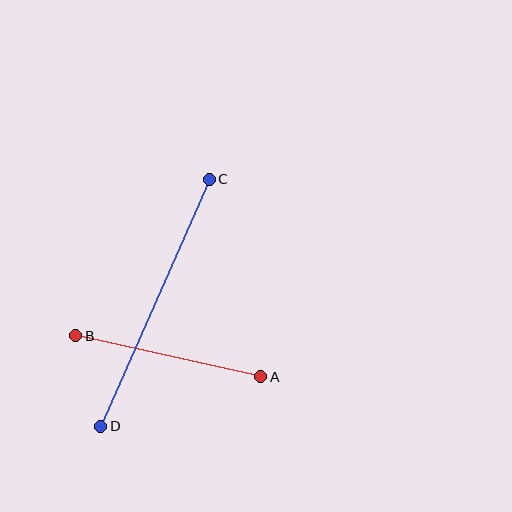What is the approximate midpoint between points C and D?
The midpoint is at approximately (155, 303) pixels.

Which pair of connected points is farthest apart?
Points C and D are farthest apart.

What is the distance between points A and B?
The distance is approximately 190 pixels.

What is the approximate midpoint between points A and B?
The midpoint is at approximately (168, 356) pixels.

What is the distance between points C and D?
The distance is approximately 270 pixels.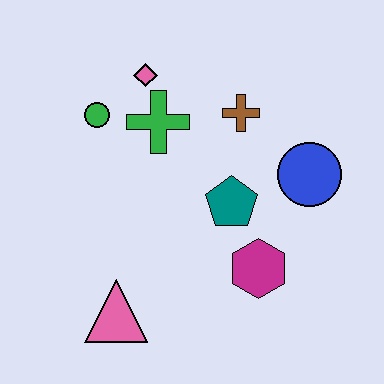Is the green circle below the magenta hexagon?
No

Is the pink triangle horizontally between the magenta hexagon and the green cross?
No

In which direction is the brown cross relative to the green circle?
The brown cross is to the right of the green circle.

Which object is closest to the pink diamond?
The green cross is closest to the pink diamond.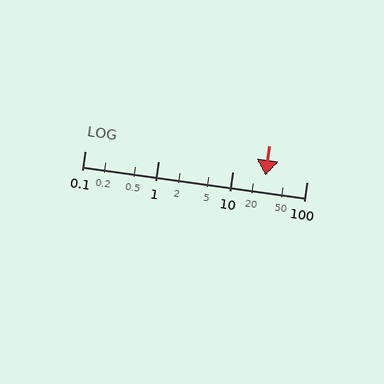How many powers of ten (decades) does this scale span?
The scale spans 3 decades, from 0.1 to 100.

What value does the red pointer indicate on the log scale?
The pointer indicates approximately 28.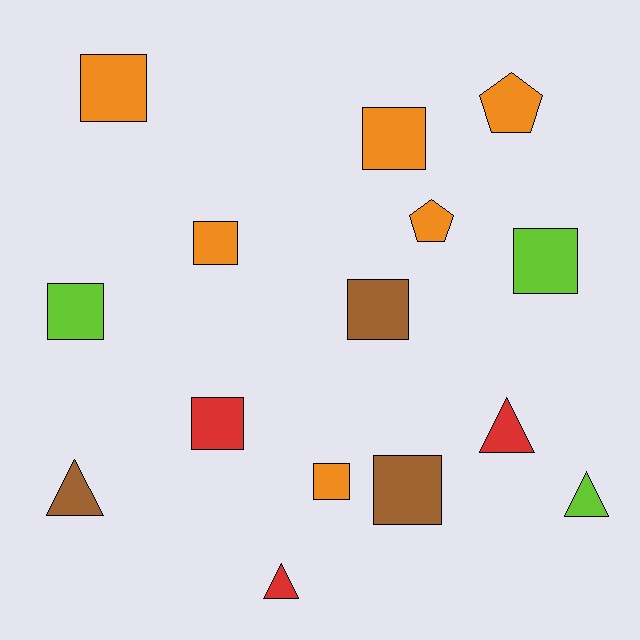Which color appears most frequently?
Orange, with 6 objects.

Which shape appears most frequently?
Square, with 9 objects.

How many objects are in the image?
There are 15 objects.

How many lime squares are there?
There are 2 lime squares.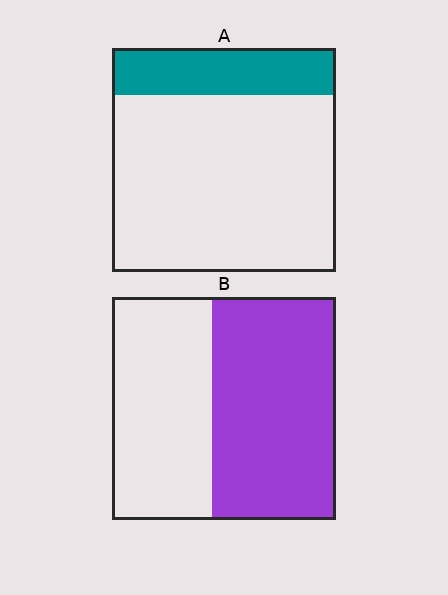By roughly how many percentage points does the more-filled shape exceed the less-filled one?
By roughly 35 percentage points (B over A).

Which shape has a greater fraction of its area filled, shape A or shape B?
Shape B.